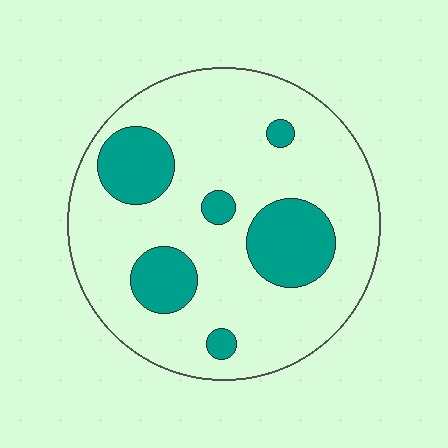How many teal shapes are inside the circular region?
6.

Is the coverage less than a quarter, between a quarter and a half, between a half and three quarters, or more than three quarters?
Less than a quarter.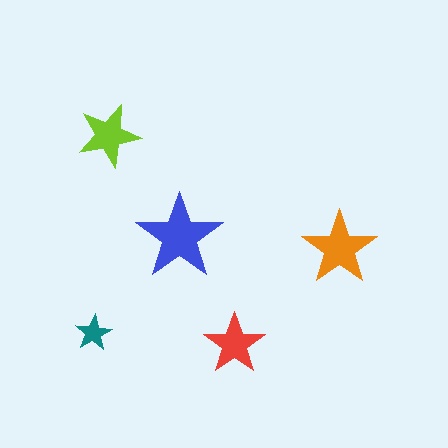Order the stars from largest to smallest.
the blue one, the orange one, the lime one, the red one, the teal one.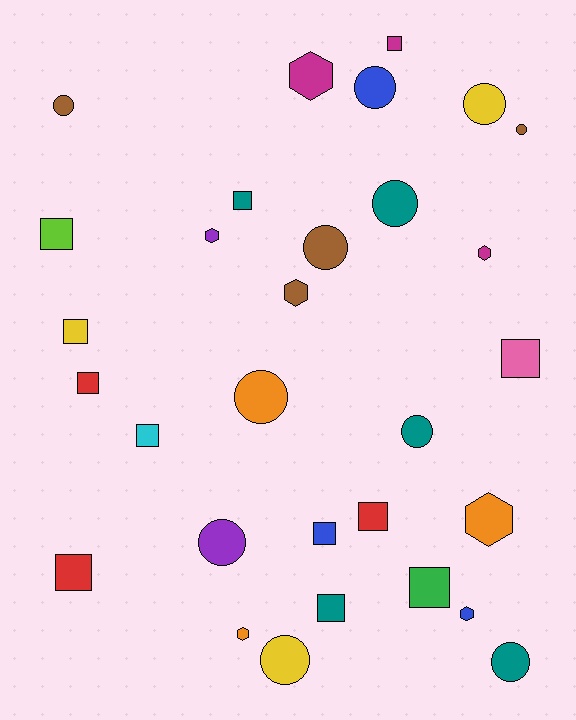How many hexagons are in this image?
There are 7 hexagons.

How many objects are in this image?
There are 30 objects.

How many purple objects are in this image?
There are 2 purple objects.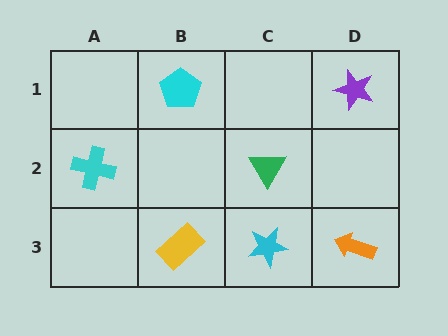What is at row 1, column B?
A cyan pentagon.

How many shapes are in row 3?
3 shapes.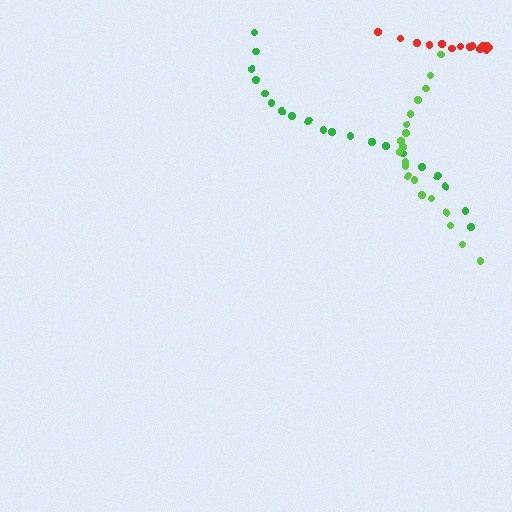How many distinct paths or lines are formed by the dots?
There are 3 distinct paths.